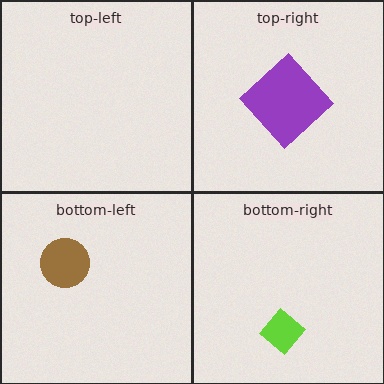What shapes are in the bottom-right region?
The lime diamond.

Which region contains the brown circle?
The bottom-left region.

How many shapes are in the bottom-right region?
1.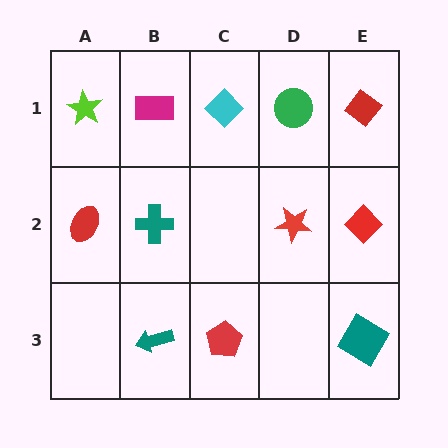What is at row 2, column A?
A red ellipse.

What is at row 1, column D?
A green circle.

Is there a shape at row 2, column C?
No, that cell is empty.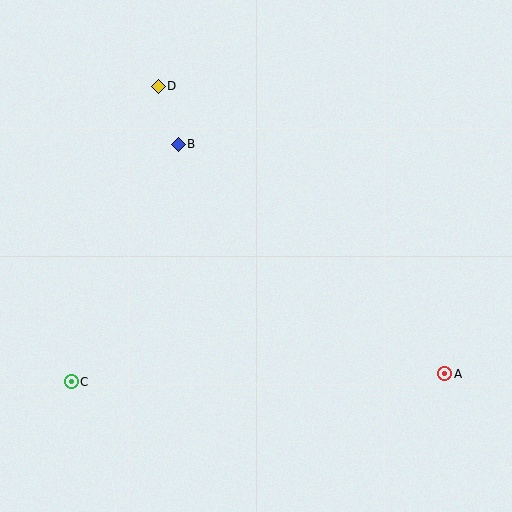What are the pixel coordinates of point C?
Point C is at (71, 382).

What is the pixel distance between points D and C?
The distance between D and C is 308 pixels.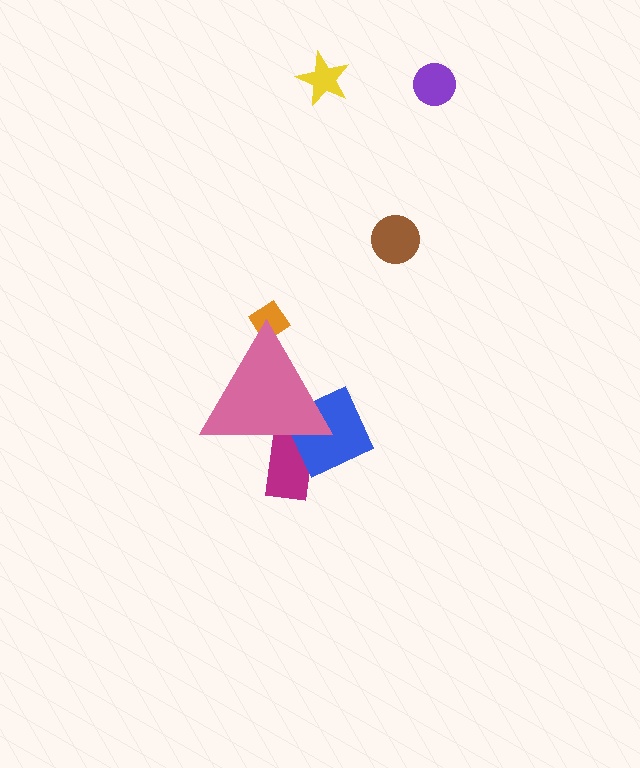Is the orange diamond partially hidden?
Yes, the orange diamond is partially hidden behind the pink triangle.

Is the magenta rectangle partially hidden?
Yes, the magenta rectangle is partially hidden behind the pink triangle.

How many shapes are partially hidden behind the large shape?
3 shapes are partially hidden.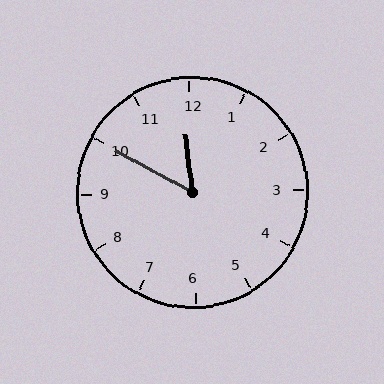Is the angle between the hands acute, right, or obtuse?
It is acute.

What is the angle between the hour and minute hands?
Approximately 55 degrees.